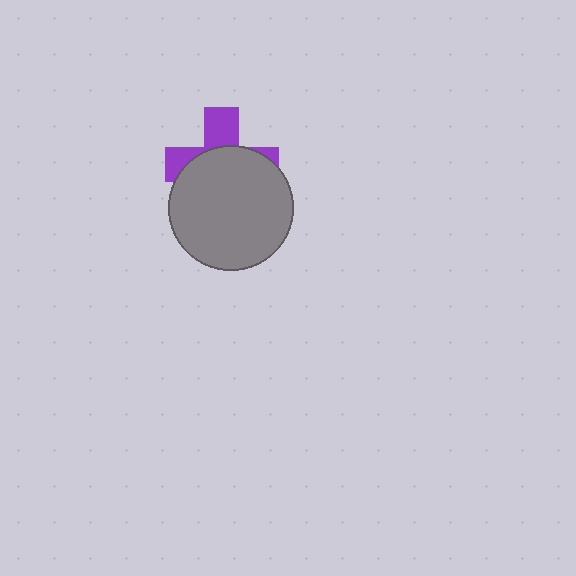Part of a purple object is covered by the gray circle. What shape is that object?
It is a cross.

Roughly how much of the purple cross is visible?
A small part of it is visible (roughly 36%).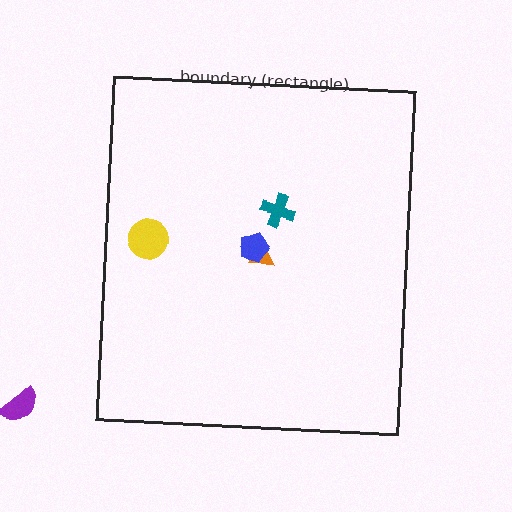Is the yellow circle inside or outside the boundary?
Inside.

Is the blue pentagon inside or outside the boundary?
Inside.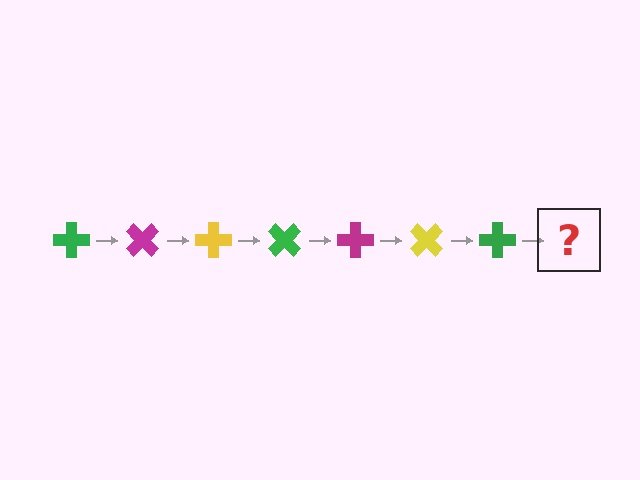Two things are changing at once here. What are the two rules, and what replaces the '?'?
The two rules are that it rotates 45 degrees each step and the color cycles through green, magenta, and yellow. The '?' should be a magenta cross, rotated 315 degrees from the start.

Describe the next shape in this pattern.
It should be a magenta cross, rotated 315 degrees from the start.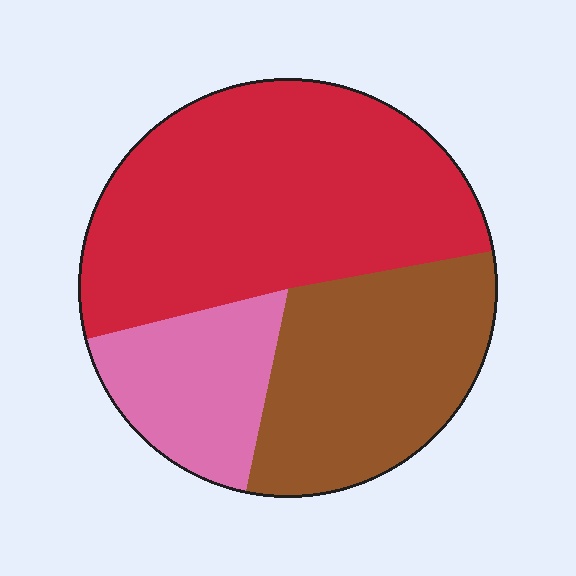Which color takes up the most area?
Red, at roughly 50%.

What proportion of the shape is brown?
Brown takes up about one third (1/3) of the shape.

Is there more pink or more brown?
Brown.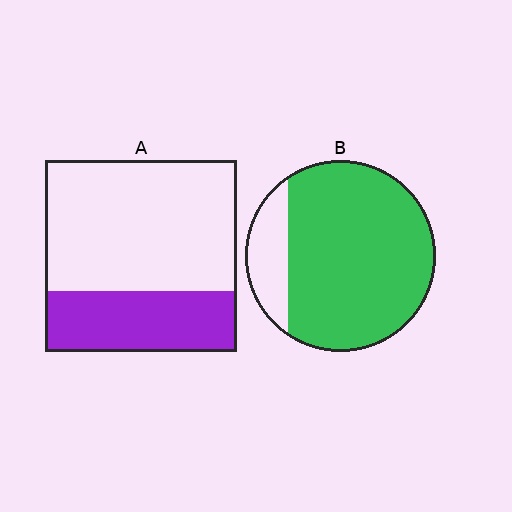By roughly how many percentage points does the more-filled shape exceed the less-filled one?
By roughly 50 percentage points (B over A).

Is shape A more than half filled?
No.